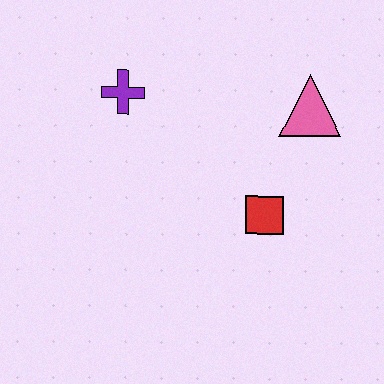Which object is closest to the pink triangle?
The red square is closest to the pink triangle.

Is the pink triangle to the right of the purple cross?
Yes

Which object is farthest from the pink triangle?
The purple cross is farthest from the pink triangle.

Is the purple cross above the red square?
Yes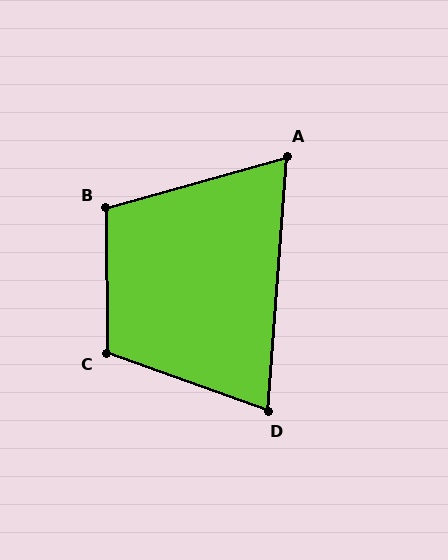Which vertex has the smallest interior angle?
A, at approximately 70 degrees.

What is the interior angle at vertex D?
Approximately 75 degrees (acute).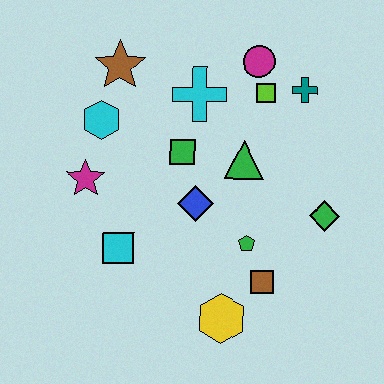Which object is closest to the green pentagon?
The brown square is closest to the green pentagon.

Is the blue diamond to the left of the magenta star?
No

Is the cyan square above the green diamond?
No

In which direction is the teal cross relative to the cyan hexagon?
The teal cross is to the right of the cyan hexagon.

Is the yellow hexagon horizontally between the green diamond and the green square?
Yes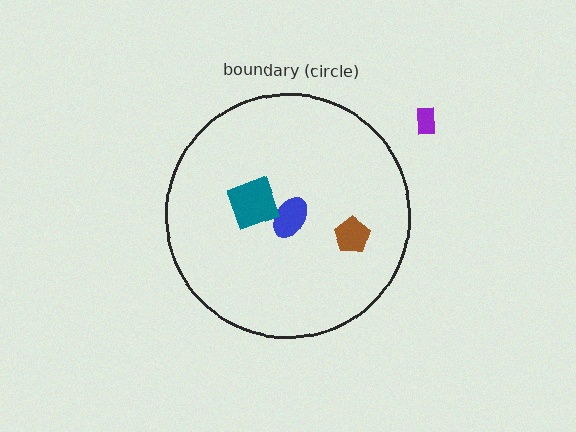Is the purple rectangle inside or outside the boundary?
Outside.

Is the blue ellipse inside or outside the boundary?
Inside.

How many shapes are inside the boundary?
3 inside, 1 outside.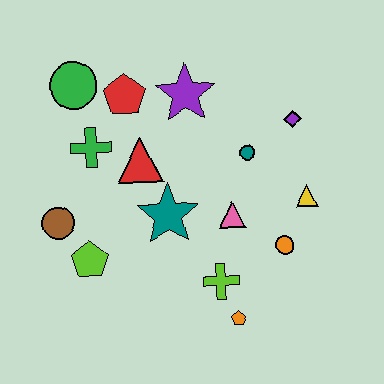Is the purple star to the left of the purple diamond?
Yes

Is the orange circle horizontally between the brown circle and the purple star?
No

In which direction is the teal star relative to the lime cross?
The teal star is above the lime cross.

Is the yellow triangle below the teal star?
No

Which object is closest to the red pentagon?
The green circle is closest to the red pentagon.